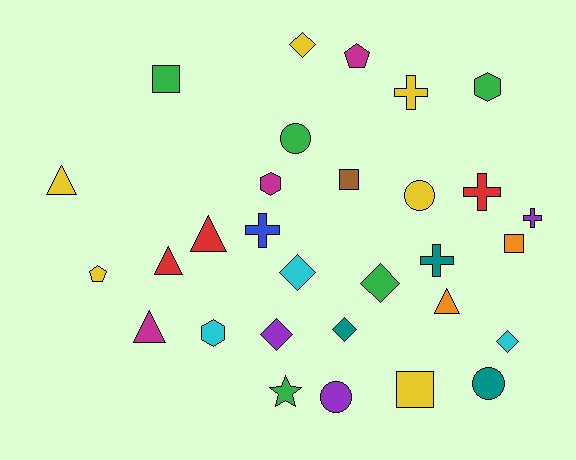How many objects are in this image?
There are 30 objects.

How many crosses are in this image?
There are 5 crosses.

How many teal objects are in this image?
There are 3 teal objects.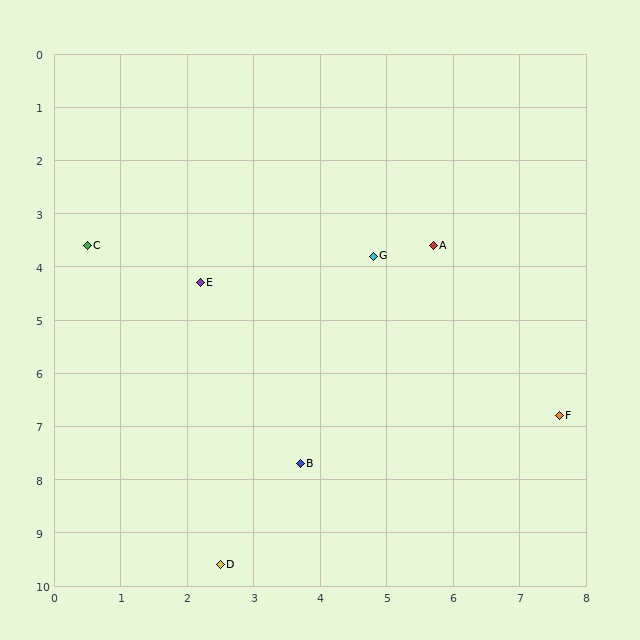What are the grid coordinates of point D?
Point D is at approximately (2.5, 9.6).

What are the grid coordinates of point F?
Point F is at approximately (7.6, 6.8).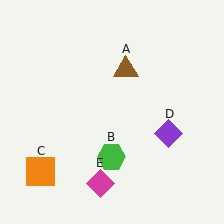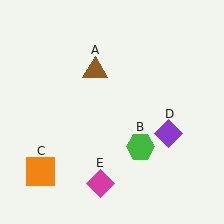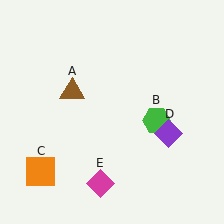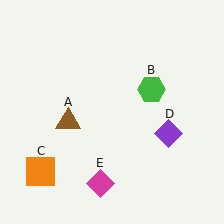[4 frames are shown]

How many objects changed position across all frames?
2 objects changed position: brown triangle (object A), green hexagon (object B).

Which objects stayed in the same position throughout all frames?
Orange square (object C) and purple diamond (object D) and magenta diamond (object E) remained stationary.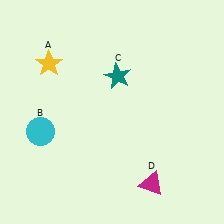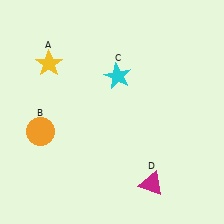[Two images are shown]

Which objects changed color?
B changed from cyan to orange. C changed from teal to cyan.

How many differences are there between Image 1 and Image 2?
There are 2 differences between the two images.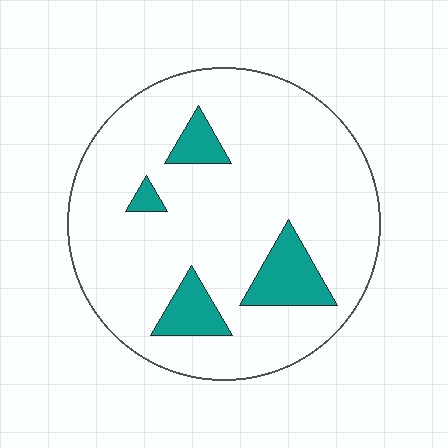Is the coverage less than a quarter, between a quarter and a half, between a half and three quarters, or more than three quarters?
Less than a quarter.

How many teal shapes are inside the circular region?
4.